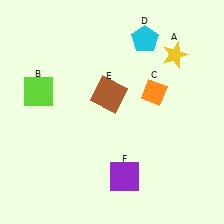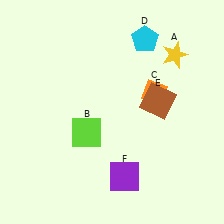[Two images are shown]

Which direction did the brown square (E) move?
The brown square (E) moved right.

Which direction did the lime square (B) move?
The lime square (B) moved right.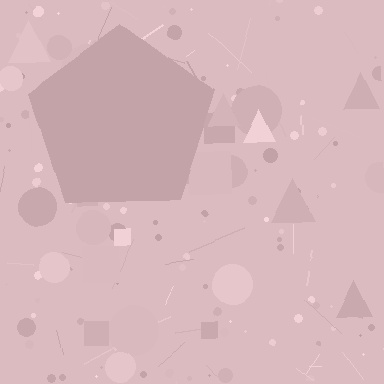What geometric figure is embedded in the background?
A pentagon is embedded in the background.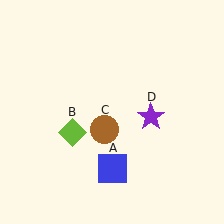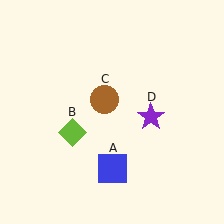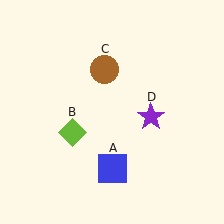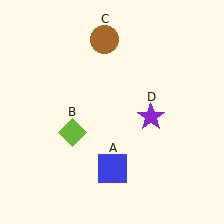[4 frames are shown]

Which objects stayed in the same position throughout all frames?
Blue square (object A) and lime diamond (object B) and purple star (object D) remained stationary.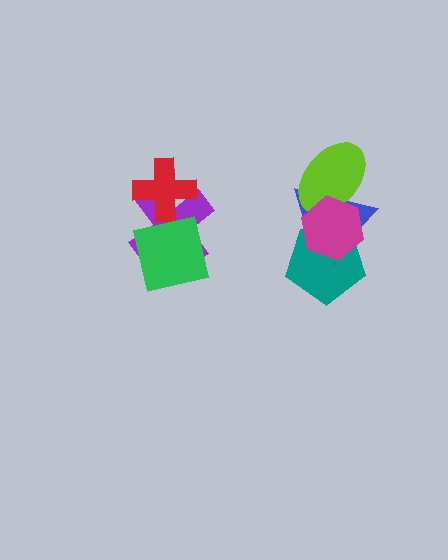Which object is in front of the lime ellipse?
The magenta hexagon is in front of the lime ellipse.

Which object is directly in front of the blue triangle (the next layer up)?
The teal pentagon is directly in front of the blue triangle.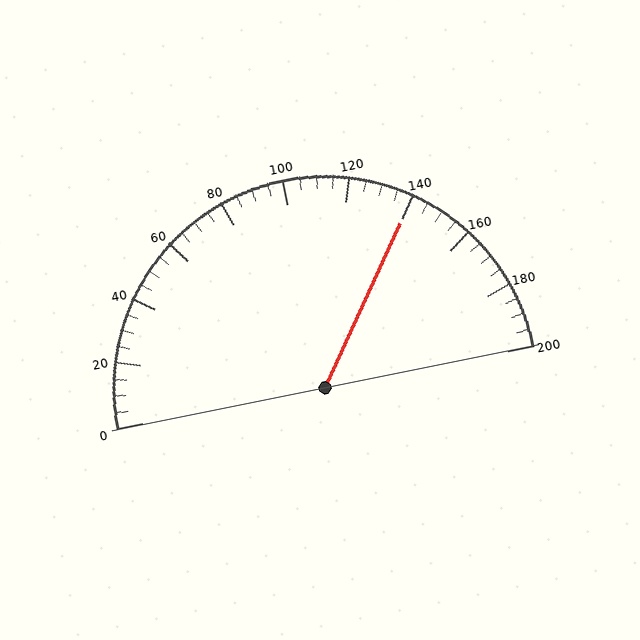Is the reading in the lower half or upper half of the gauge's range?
The reading is in the upper half of the range (0 to 200).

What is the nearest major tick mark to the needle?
The nearest major tick mark is 140.